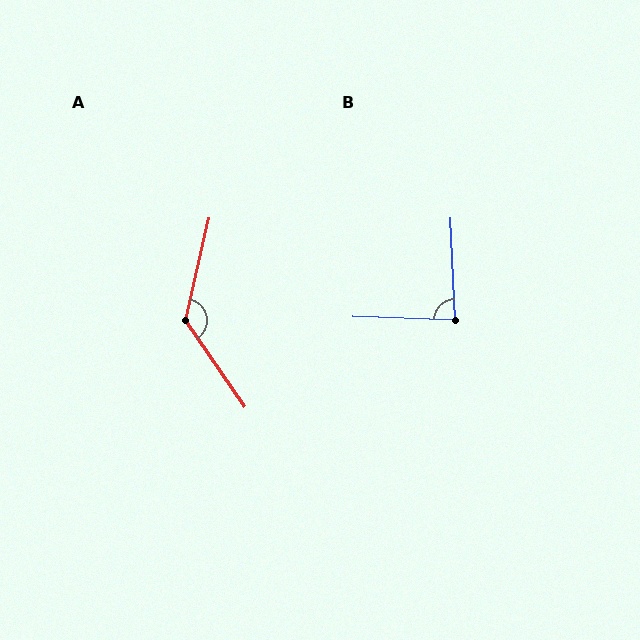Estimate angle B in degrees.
Approximately 85 degrees.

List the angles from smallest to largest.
B (85°), A (132°).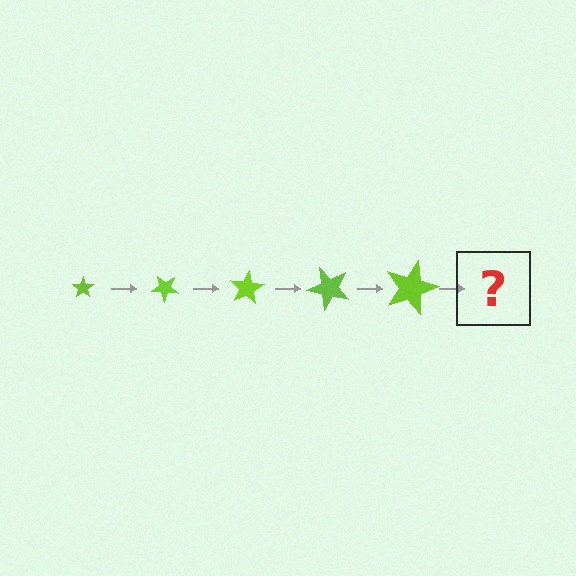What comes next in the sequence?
The next element should be a star, larger than the previous one and rotated 200 degrees from the start.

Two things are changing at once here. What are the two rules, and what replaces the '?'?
The two rules are that the star grows larger each step and it rotates 40 degrees each step. The '?' should be a star, larger than the previous one and rotated 200 degrees from the start.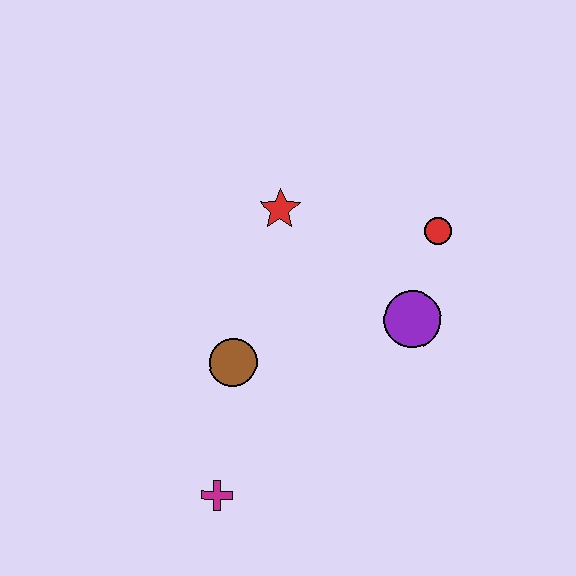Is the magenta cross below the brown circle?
Yes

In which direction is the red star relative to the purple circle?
The red star is to the left of the purple circle.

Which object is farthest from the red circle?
The magenta cross is farthest from the red circle.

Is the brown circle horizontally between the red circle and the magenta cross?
Yes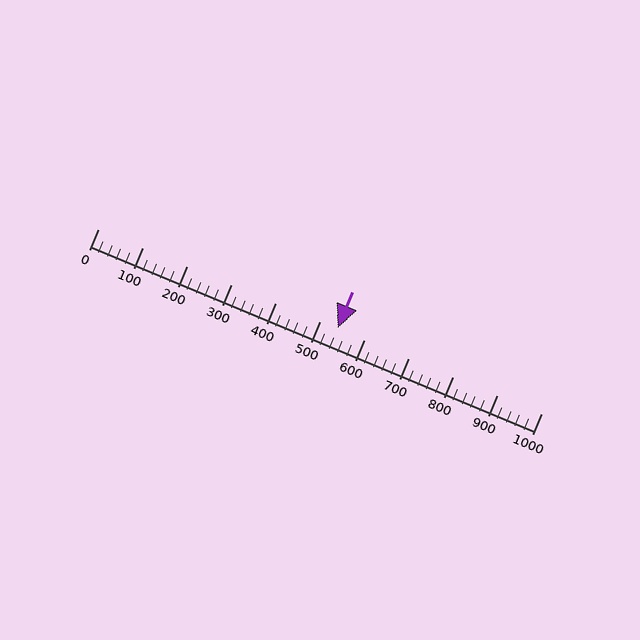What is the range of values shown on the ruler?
The ruler shows values from 0 to 1000.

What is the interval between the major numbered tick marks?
The major tick marks are spaced 100 units apart.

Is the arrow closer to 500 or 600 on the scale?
The arrow is closer to 500.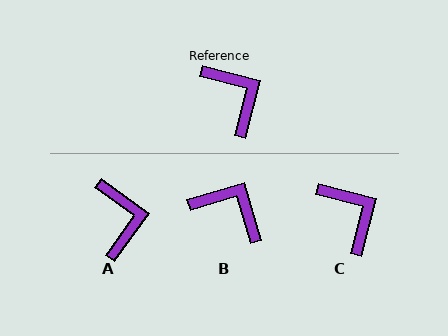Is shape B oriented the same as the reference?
No, it is off by about 30 degrees.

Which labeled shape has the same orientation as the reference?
C.